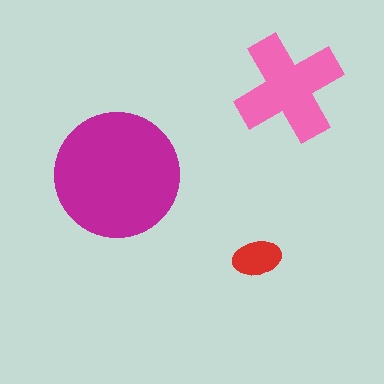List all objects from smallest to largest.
The red ellipse, the pink cross, the magenta circle.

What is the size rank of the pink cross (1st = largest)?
2nd.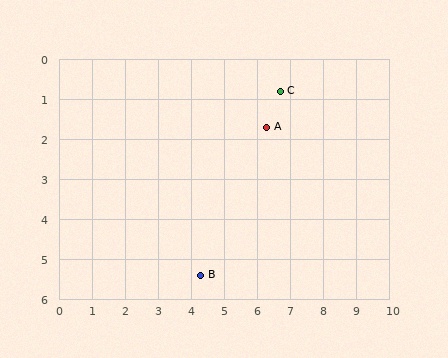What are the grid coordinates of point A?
Point A is at approximately (6.3, 1.7).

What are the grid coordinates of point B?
Point B is at approximately (4.3, 5.4).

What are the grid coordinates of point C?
Point C is at approximately (6.7, 0.8).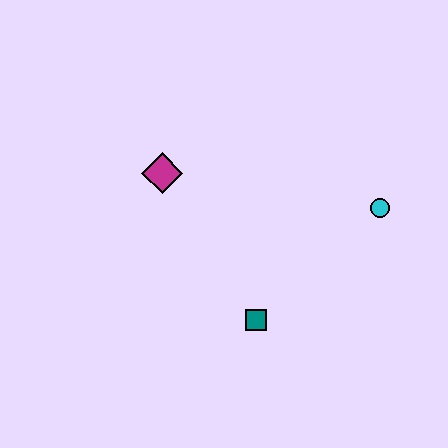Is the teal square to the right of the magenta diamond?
Yes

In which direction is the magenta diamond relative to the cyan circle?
The magenta diamond is to the left of the cyan circle.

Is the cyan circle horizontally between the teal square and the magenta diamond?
No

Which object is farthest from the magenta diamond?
The cyan circle is farthest from the magenta diamond.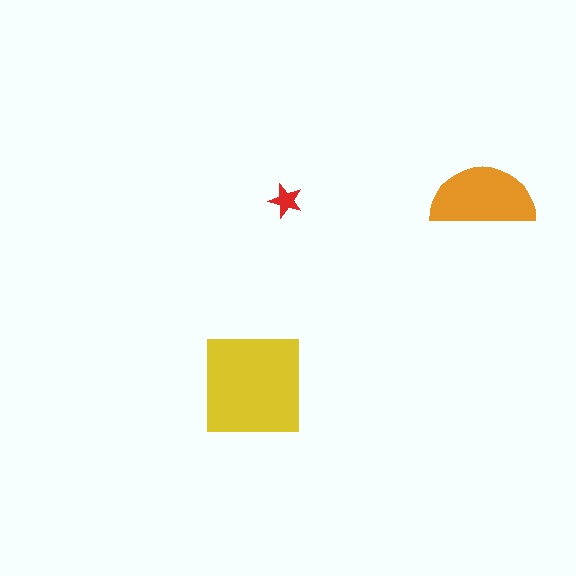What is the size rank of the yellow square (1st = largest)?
1st.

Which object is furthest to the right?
The orange semicircle is rightmost.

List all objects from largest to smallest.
The yellow square, the orange semicircle, the red star.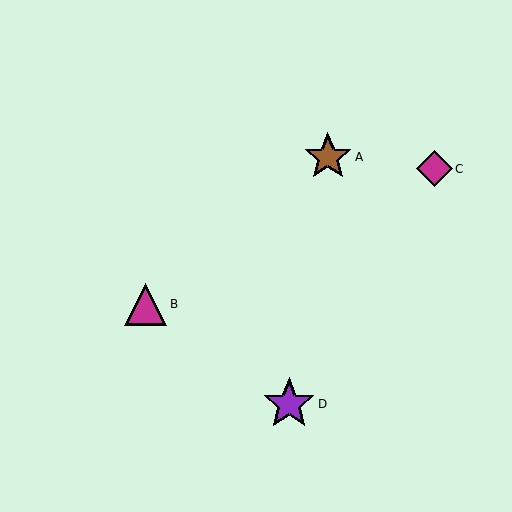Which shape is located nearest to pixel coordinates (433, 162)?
The magenta diamond (labeled C) at (434, 169) is nearest to that location.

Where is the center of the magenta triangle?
The center of the magenta triangle is at (146, 304).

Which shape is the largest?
The purple star (labeled D) is the largest.